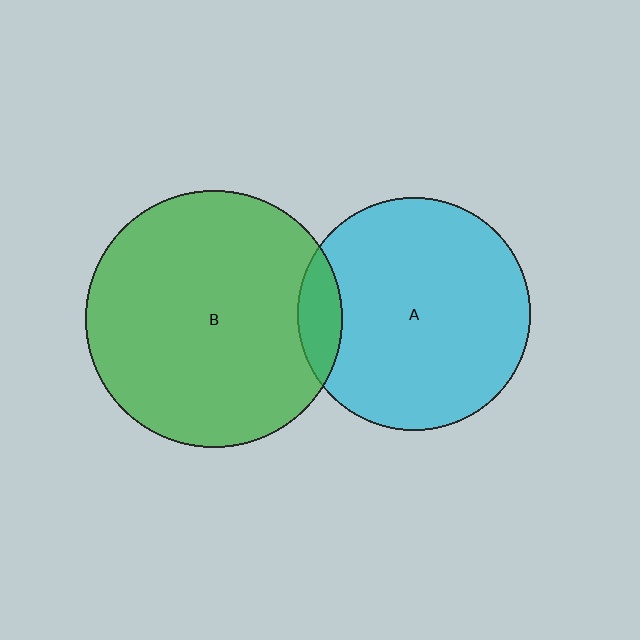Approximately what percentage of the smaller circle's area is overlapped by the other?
Approximately 10%.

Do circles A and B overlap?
Yes.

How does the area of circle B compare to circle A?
Approximately 1.2 times.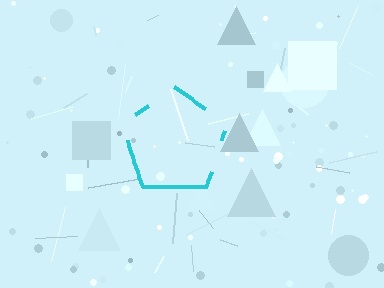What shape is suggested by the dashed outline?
The dashed outline suggests a pentagon.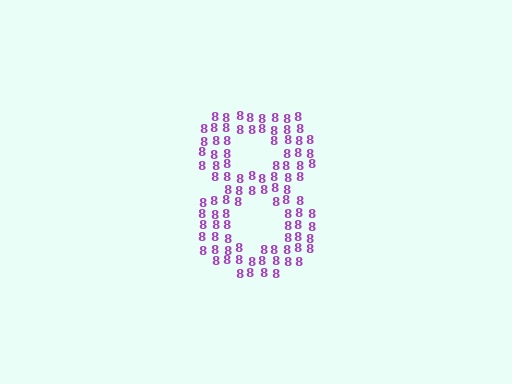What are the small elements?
The small elements are digit 8's.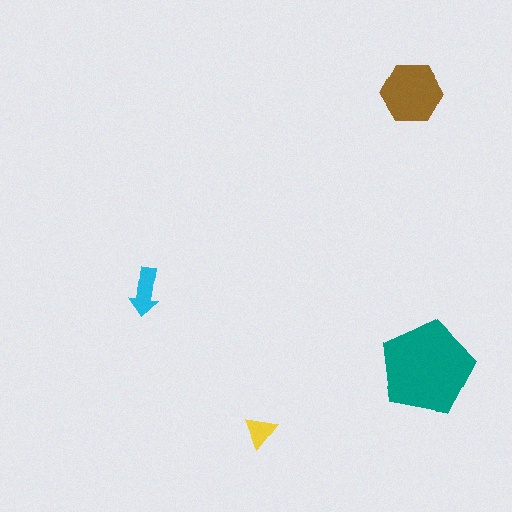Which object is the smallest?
The yellow triangle.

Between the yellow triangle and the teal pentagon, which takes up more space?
The teal pentagon.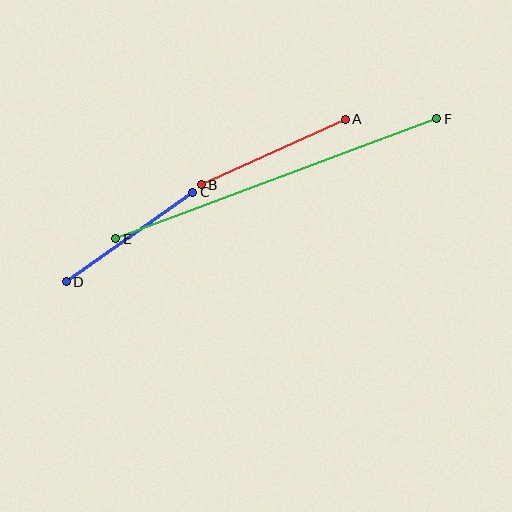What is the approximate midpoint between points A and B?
The midpoint is at approximately (273, 152) pixels.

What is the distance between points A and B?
The distance is approximately 158 pixels.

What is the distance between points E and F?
The distance is approximately 343 pixels.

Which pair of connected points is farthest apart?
Points E and F are farthest apart.